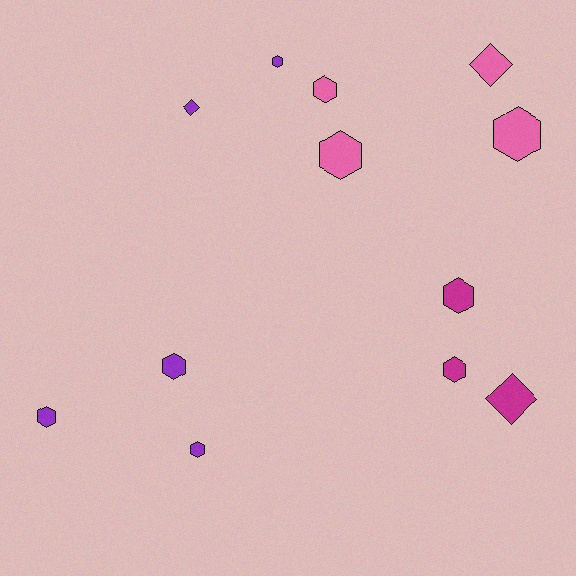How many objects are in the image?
There are 12 objects.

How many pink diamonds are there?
There is 1 pink diamond.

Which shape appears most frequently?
Hexagon, with 9 objects.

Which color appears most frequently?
Purple, with 5 objects.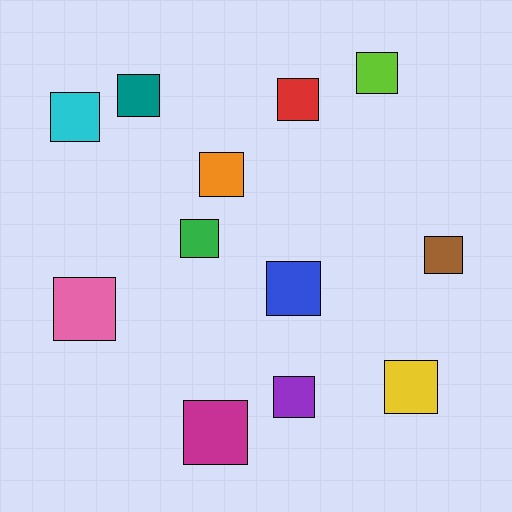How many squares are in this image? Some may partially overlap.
There are 12 squares.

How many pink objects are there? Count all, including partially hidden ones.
There is 1 pink object.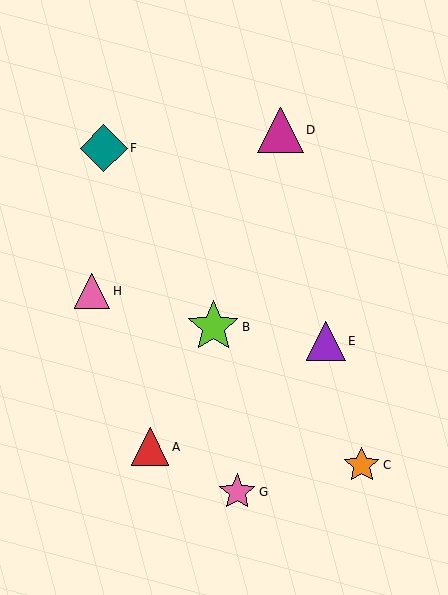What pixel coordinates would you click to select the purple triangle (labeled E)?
Click at (326, 341) to select the purple triangle E.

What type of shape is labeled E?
Shape E is a purple triangle.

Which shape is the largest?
The lime star (labeled B) is the largest.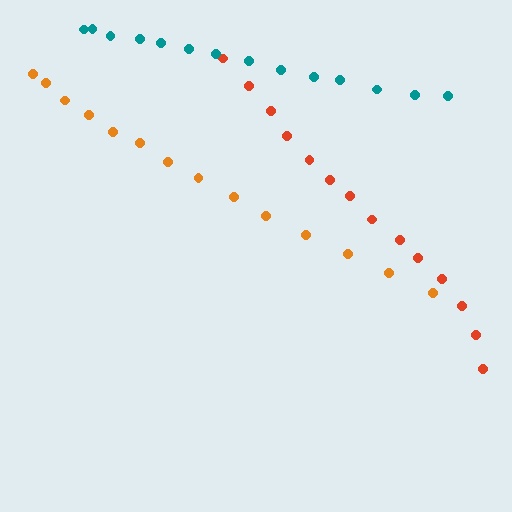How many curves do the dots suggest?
There are 3 distinct paths.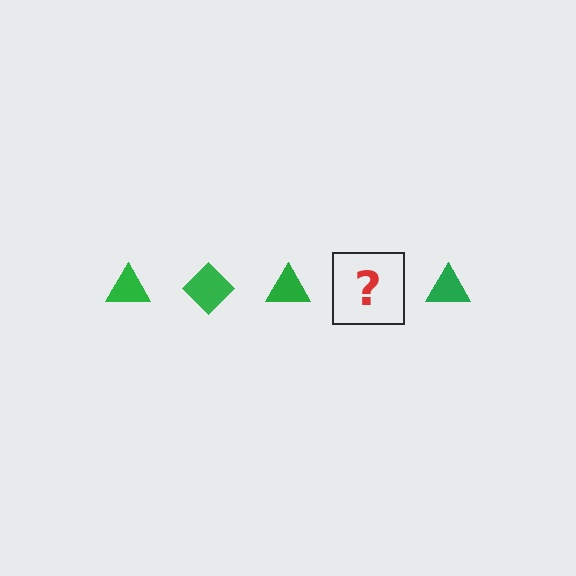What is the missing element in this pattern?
The missing element is a green diamond.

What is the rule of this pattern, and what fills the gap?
The rule is that the pattern cycles through triangle, diamond shapes in green. The gap should be filled with a green diamond.